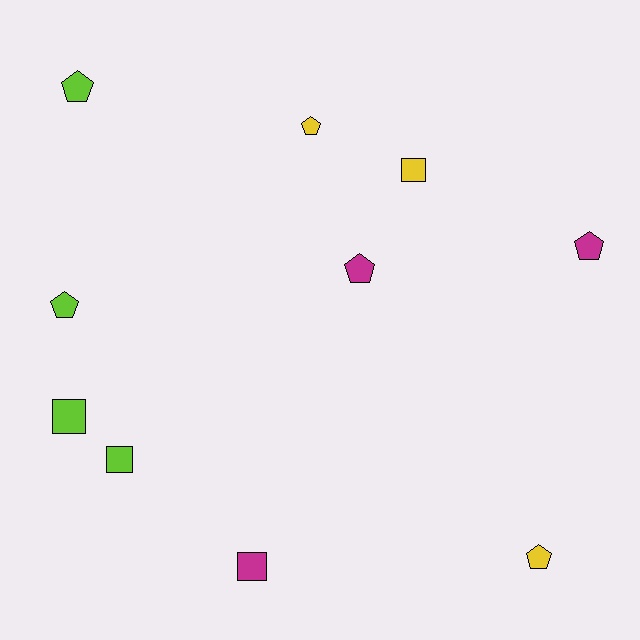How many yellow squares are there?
There is 1 yellow square.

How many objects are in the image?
There are 10 objects.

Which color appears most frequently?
Lime, with 4 objects.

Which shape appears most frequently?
Pentagon, with 6 objects.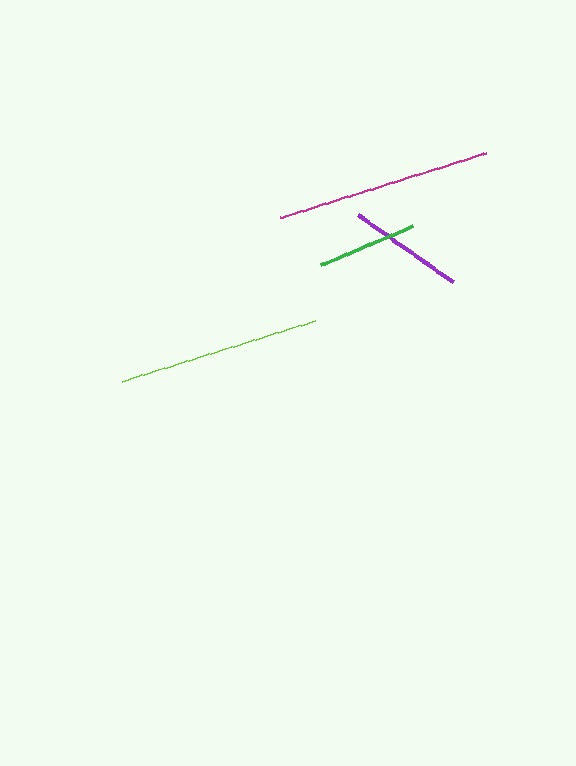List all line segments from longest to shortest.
From longest to shortest: magenta, lime, purple, green.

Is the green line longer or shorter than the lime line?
The lime line is longer than the green line.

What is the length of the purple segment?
The purple segment is approximately 116 pixels long.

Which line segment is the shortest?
The green line is the shortest at approximately 99 pixels.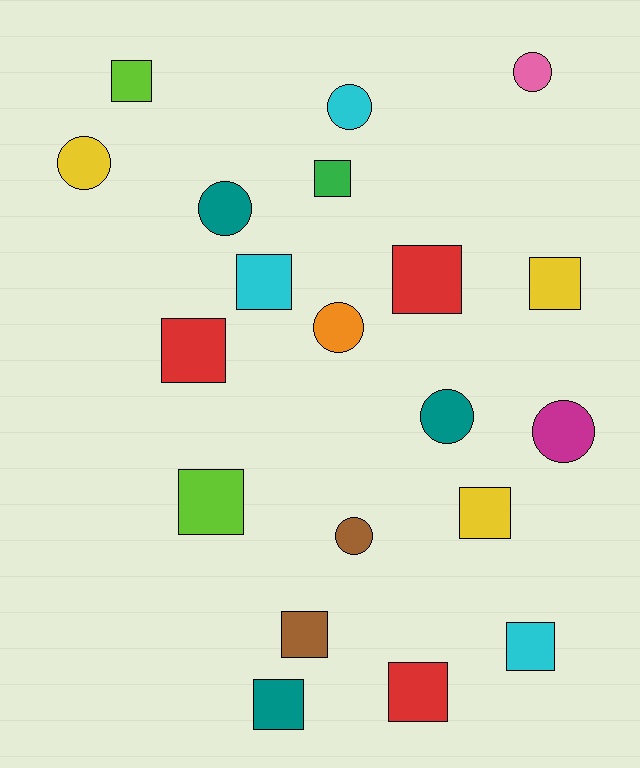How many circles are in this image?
There are 8 circles.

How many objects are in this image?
There are 20 objects.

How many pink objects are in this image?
There is 1 pink object.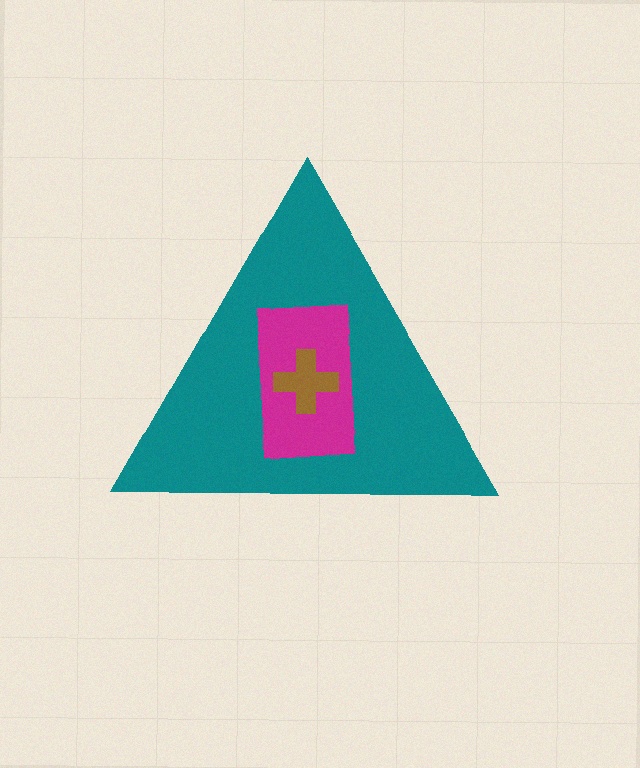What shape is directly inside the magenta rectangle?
The brown cross.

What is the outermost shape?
The teal triangle.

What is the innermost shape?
The brown cross.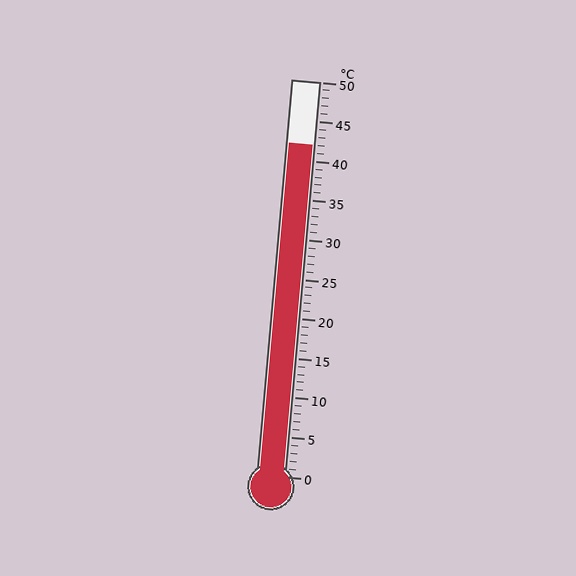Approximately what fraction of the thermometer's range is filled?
The thermometer is filled to approximately 85% of its range.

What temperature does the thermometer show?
The thermometer shows approximately 42°C.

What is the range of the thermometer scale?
The thermometer scale ranges from 0°C to 50°C.